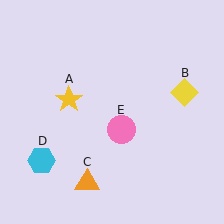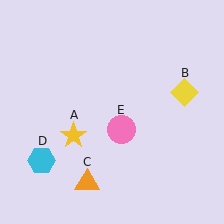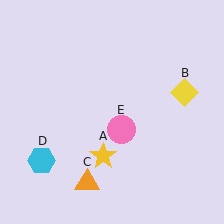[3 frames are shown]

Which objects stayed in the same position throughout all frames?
Yellow diamond (object B) and orange triangle (object C) and cyan hexagon (object D) and pink circle (object E) remained stationary.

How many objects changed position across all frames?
1 object changed position: yellow star (object A).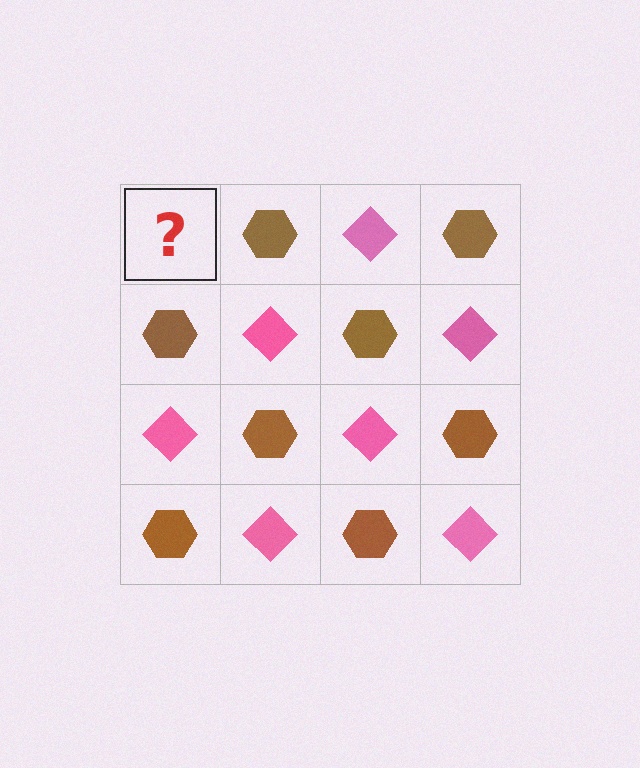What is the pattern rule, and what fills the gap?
The rule is that it alternates pink diamond and brown hexagon in a checkerboard pattern. The gap should be filled with a pink diamond.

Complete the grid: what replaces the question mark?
The question mark should be replaced with a pink diamond.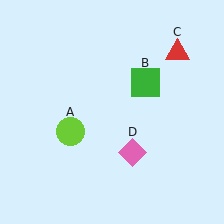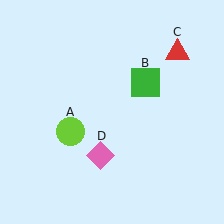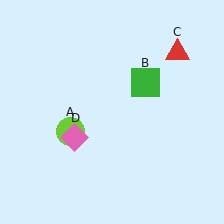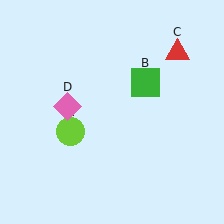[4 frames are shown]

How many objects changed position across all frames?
1 object changed position: pink diamond (object D).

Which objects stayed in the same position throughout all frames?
Lime circle (object A) and green square (object B) and red triangle (object C) remained stationary.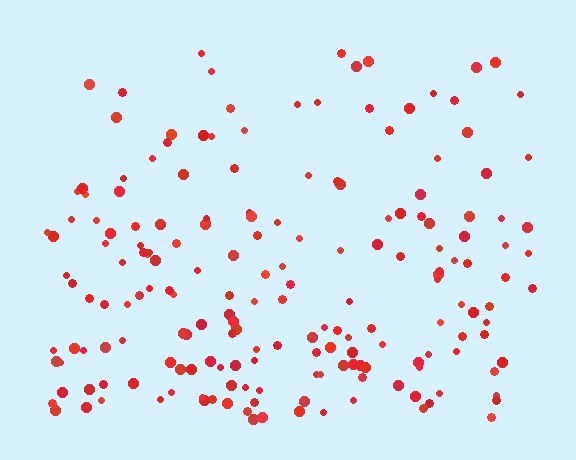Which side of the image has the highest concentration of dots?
The bottom.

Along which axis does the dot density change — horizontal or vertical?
Vertical.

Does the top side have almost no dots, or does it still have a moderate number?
Still a moderate number, just noticeably fewer than the bottom.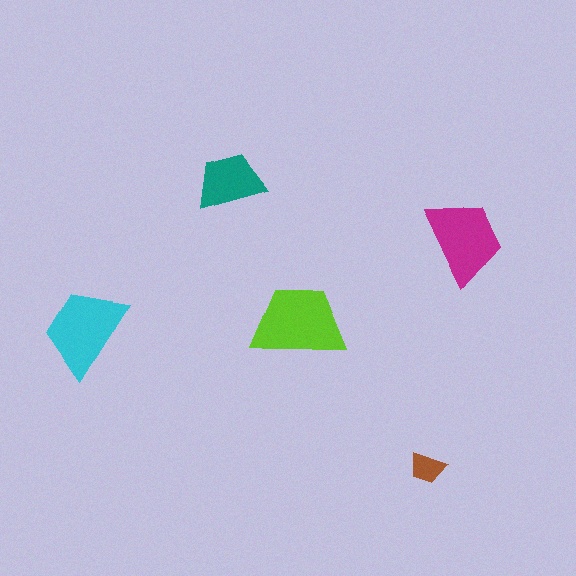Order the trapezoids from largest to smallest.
the lime one, the cyan one, the magenta one, the teal one, the brown one.